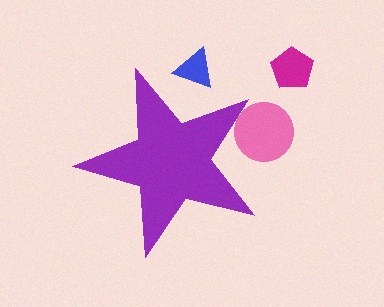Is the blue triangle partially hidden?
Yes, the blue triangle is partially hidden behind the purple star.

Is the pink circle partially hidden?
Yes, the pink circle is partially hidden behind the purple star.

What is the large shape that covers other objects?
A purple star.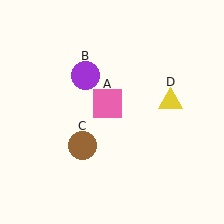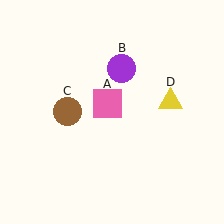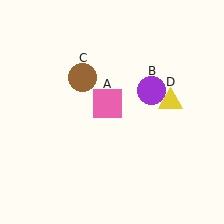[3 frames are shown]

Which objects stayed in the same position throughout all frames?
Pink square (object A) and yellow triangle (object D) remained stationary.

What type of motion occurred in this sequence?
The purple circle (object B), brown circle (object C) rotated clockwise around the center of the scene.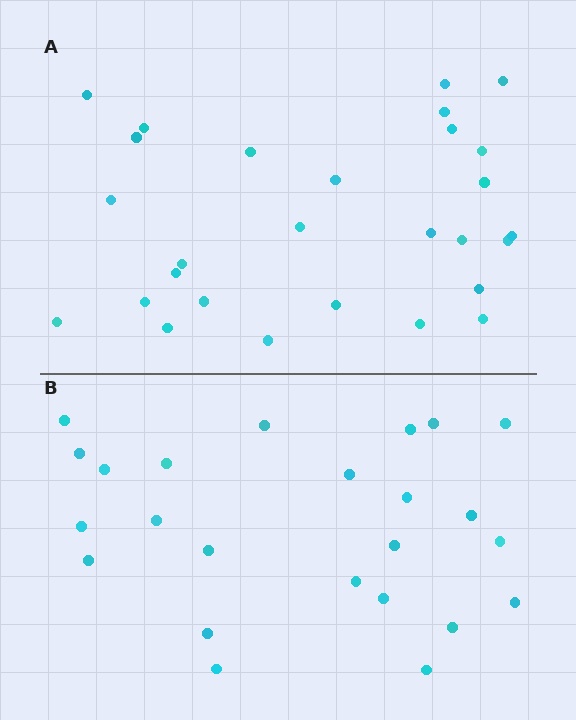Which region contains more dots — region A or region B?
Region A (the top region) has more dots.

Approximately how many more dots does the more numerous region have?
Region A has about 4 more dots than region B.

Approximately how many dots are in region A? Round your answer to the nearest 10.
About 30 dots. (The exact count is 28, which rounds to 30.)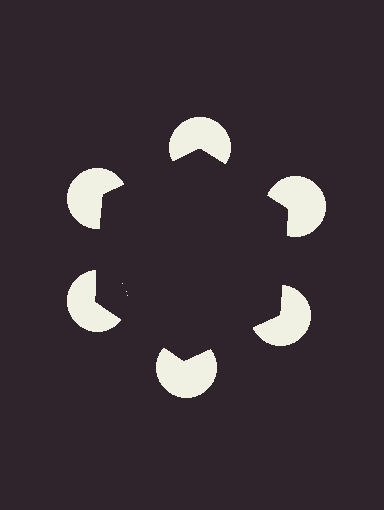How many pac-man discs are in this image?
There are 6 — one at each vertex of the illusory hexagon.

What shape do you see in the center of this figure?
An illusory hexagon — its edges are inferred from the aligned wedge cuts in the pac-man discs, not physically drawn.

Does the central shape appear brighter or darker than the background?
It typically appears slightly darker than the background, even though no actual brightness change is drawn.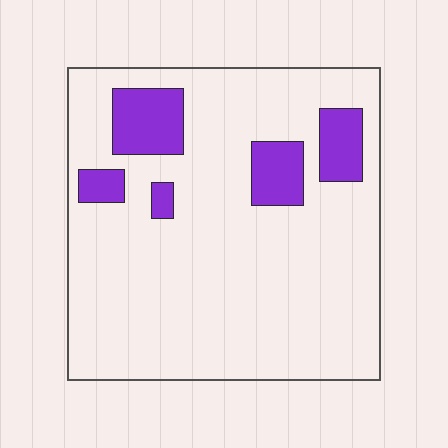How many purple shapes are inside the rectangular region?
5.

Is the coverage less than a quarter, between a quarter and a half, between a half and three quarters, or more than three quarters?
Less than a quarter.